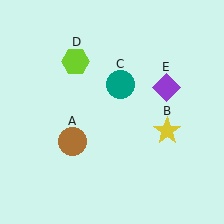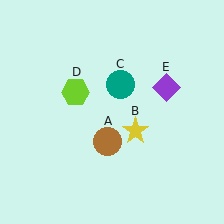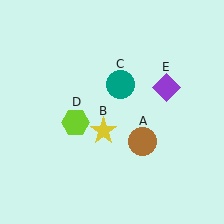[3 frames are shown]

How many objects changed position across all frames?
3 objects changed position: brown circle (object A), yellow star (object B), lime hexagon (object D).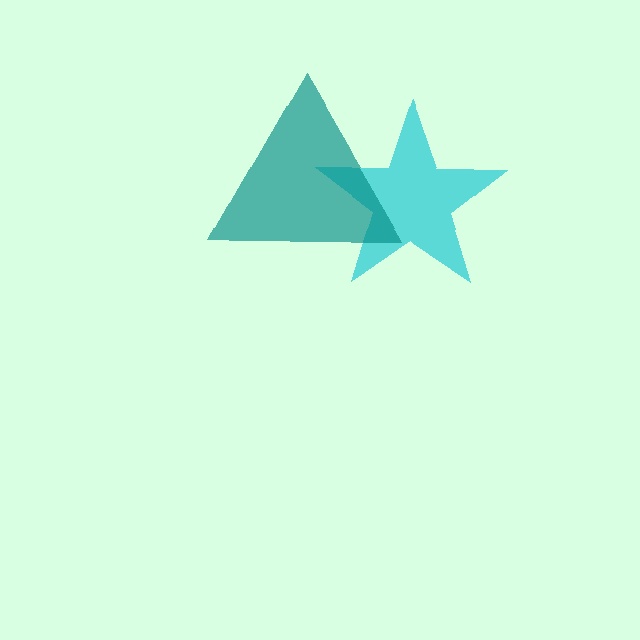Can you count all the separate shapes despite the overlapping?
Yes, there are 2 separate shapes.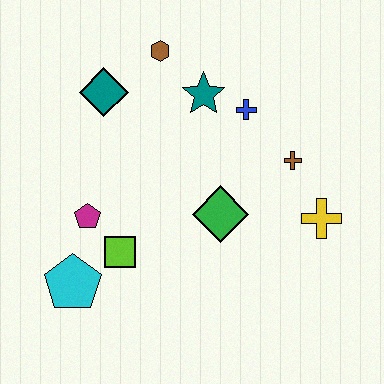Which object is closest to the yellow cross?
The brown cross is closest to the yellow cross.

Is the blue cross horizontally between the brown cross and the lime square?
Yes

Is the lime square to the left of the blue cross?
Yes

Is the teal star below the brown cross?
No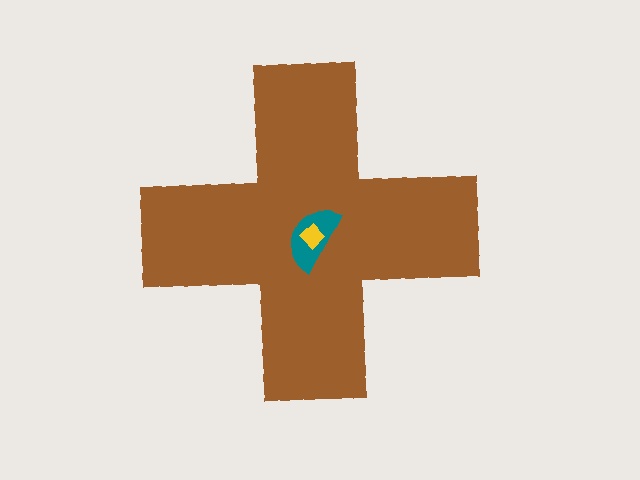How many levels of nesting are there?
3.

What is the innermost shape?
The yellow diamond.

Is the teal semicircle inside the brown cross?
Yes.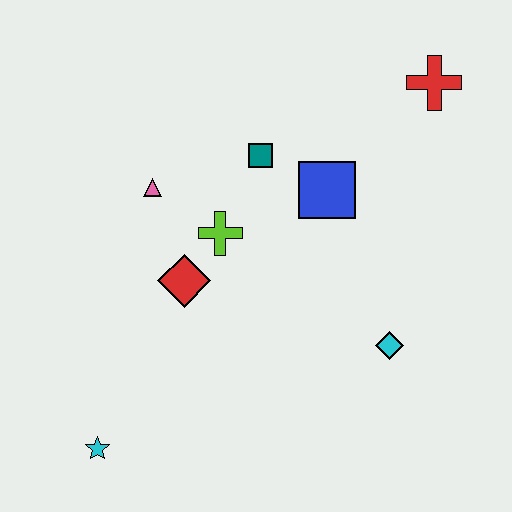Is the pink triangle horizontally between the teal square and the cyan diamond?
No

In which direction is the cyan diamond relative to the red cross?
The cyan diamond is below the red cross.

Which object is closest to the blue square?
The teal square is closest to the blue square.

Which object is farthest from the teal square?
The cyan star is farthest from the teal square.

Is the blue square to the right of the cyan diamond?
No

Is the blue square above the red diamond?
Yes